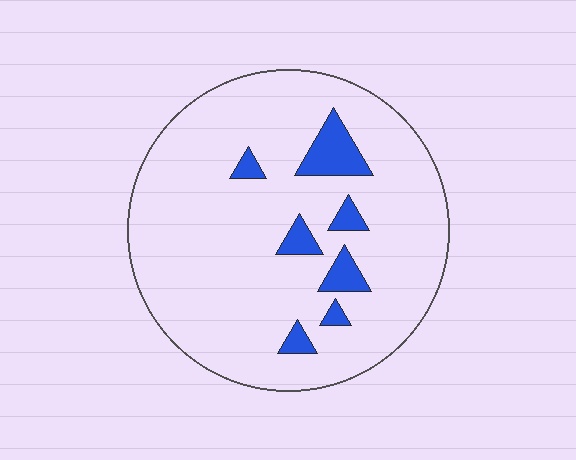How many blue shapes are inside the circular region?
7.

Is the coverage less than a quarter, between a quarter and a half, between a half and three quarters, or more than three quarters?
Less than a quarter.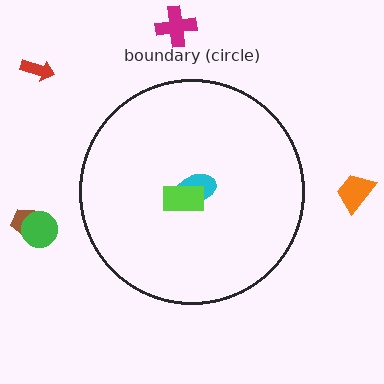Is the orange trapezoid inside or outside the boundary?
Outside.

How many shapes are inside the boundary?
2 inside, 5 outside.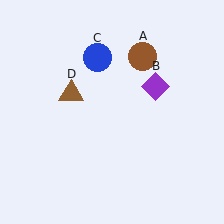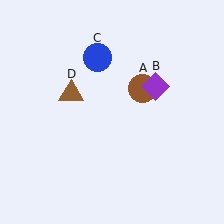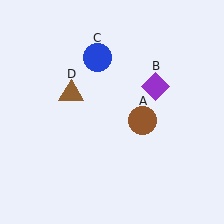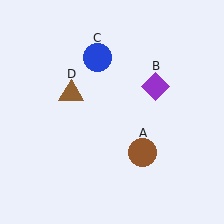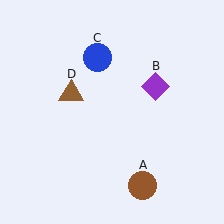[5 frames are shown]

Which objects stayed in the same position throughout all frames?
Purple diamond (object B) and blue circle (object C) and brown triangle (object D) remained stationary.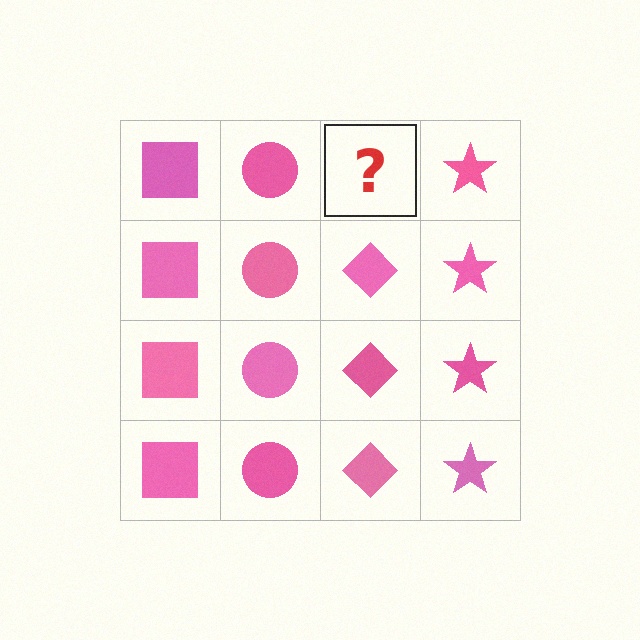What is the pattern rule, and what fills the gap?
The rule is that each column has a consistent shape. The gap should be filled with a pink diamond.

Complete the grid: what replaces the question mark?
The question mark should be replaced with a pink diamond.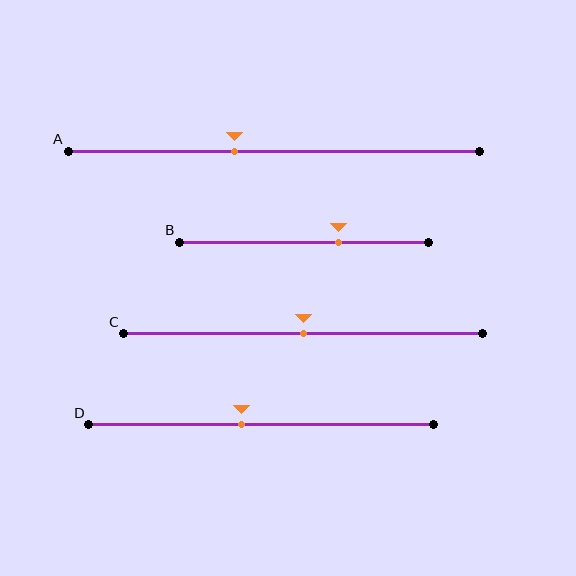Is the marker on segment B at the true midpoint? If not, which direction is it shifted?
No, the marker on segment B is shifted to the right by about 14% of the segment length.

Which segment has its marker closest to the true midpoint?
Segment C has its marker closest to the true midpoint.